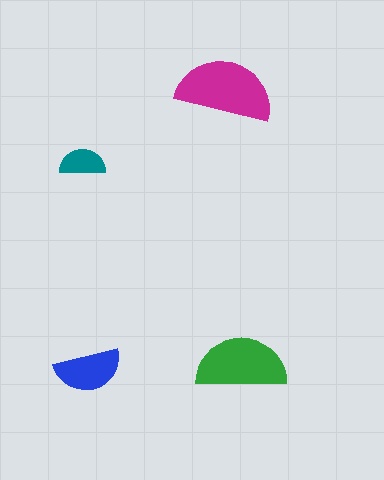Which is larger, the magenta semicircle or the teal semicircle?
The magenta one.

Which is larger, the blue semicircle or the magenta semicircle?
The magenta one.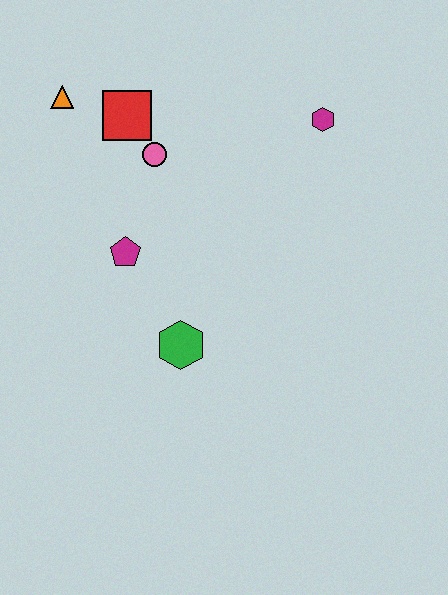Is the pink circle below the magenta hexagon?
Yes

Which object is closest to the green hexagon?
The magenta pentagon is closest to the green hexagon.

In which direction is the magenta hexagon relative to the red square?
The magenta hexagon is to the right of the red square.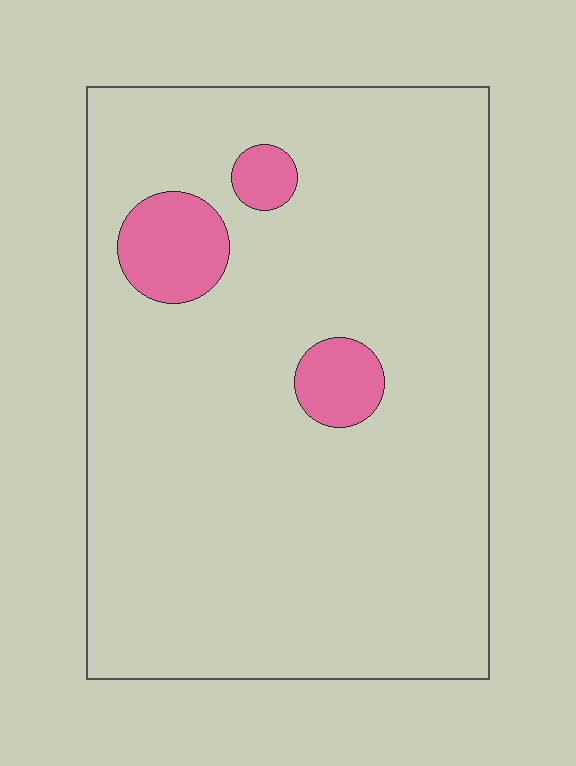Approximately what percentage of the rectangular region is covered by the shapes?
Approximately 10%.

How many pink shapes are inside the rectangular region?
3.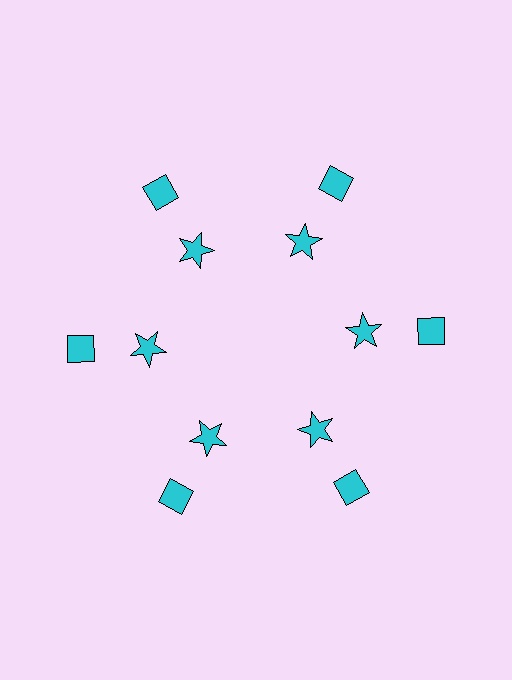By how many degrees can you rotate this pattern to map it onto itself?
The pattern maps onto itself every 60 degrees of rotation.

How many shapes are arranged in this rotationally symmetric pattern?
There are 12 shapes, arranged in 6 groups of 2.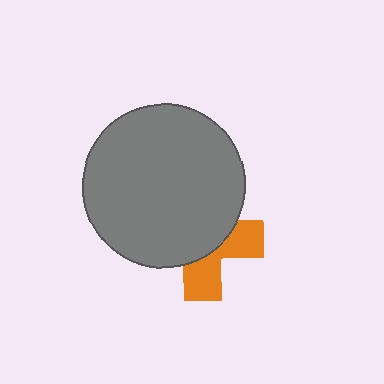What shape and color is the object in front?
The object in front is a gray circle.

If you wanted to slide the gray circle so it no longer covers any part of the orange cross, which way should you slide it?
Slide it up — that is the most direct way to separate the two shapes.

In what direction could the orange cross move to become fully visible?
The orange cross could move down. That would shift it out from behind the gray circle entirely.